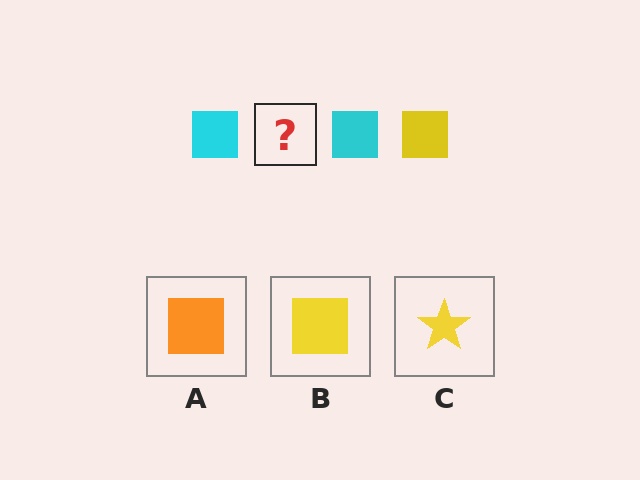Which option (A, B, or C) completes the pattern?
B.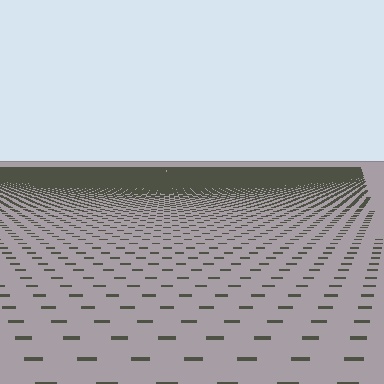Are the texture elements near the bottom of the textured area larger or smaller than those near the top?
Larger. Near the bottom, elements are closer to the viewer and appear at a bigger on-screen size.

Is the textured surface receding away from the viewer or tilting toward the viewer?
The surface is receding away from the viewer. Texture elements get smaller and denser toward the top.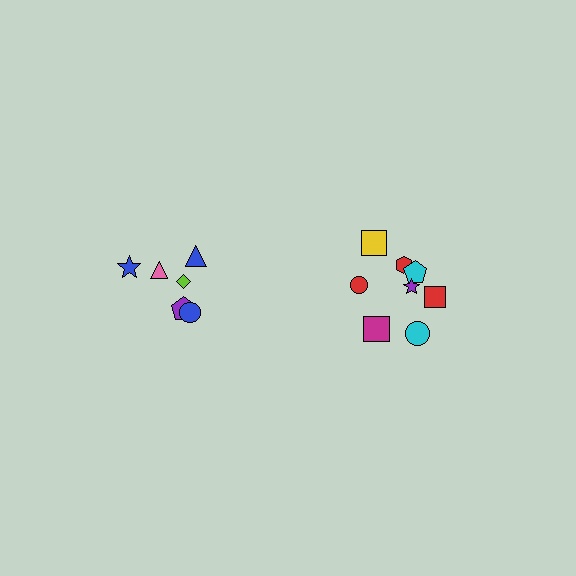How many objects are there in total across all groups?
There are 14 objects.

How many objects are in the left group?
There are 6 objects.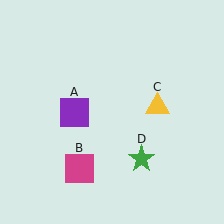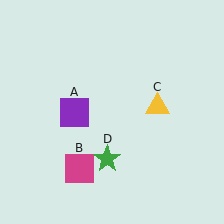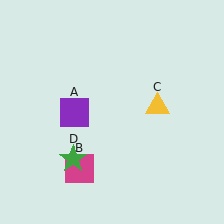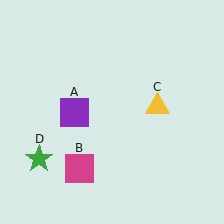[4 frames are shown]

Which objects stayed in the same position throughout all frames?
Purple square (object A) and magenta square (object B) and yellow triangle (object C) remained stationary.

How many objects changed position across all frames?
1 object changed position: green star (object D).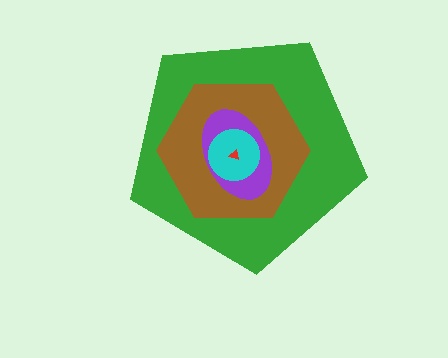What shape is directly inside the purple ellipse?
The cyan circle.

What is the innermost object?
The red triangle.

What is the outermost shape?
The green pentagon.